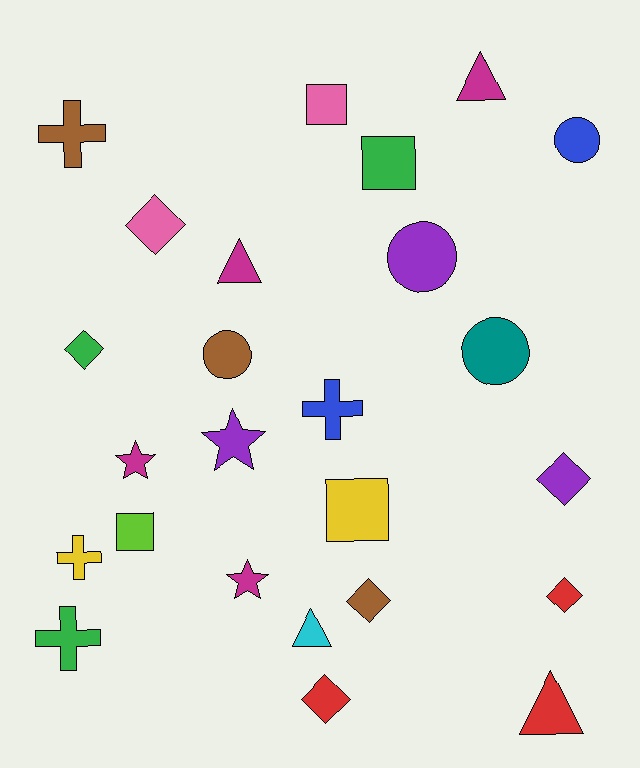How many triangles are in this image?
There are 4 triangles.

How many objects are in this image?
There are 25 objects.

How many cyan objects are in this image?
There is 1 cyan object.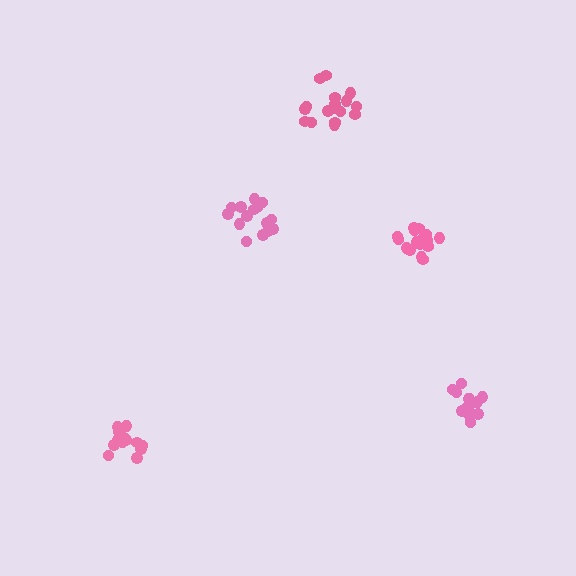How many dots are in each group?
Group 1: 15 dots, Group 2: 17 dots, Group 3: 14 dots, Group 4: 16 dots, Group 5: 13 dots (75 total).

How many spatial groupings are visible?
There are 5 spatial groupings.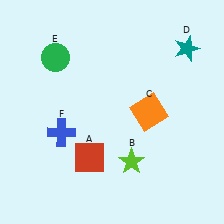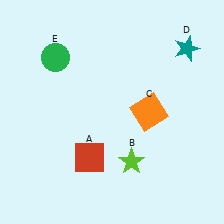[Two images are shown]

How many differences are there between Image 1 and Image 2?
There is 1 difference between the two images.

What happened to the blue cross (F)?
The blue cross (F) was removed in Image 2. It was in the bottom-left area of Image 1.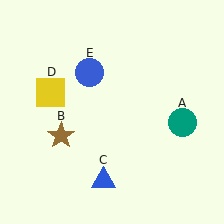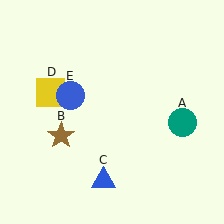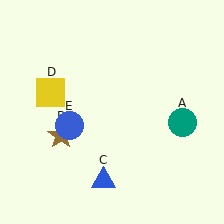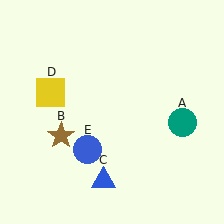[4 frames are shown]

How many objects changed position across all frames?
1 object changed position: blue circle (object E).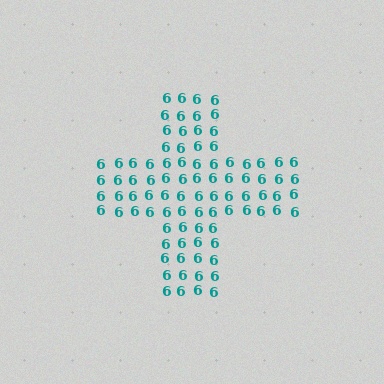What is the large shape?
The large shape is a cross.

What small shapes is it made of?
It is made of small digit 6's.